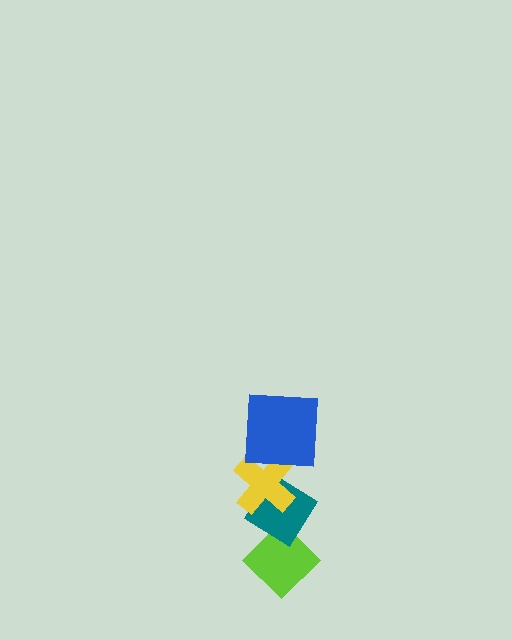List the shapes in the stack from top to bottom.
From top to bottom: the blue square, the yellow cross, the teal diamond, the lime diamond.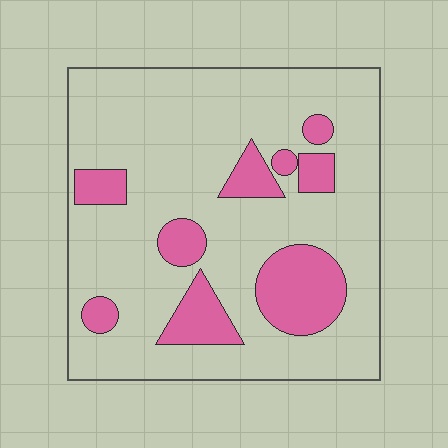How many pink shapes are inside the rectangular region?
9.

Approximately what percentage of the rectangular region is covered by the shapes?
Approximately 20%.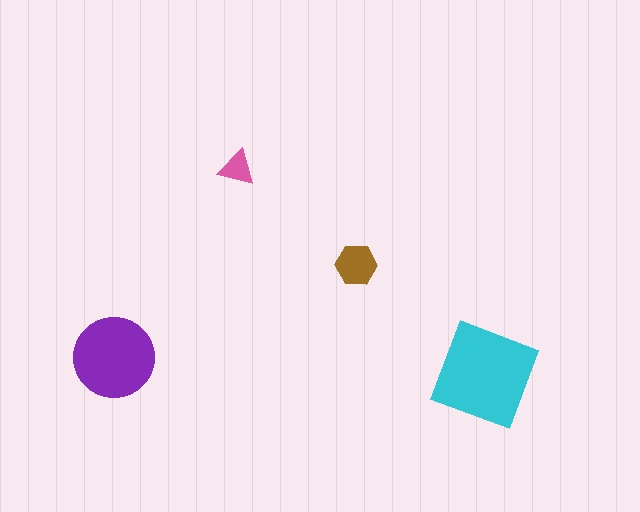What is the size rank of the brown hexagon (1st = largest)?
3rd.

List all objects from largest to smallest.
The cyan diamond, the purple circle, the brown hexagon, the pink triangle.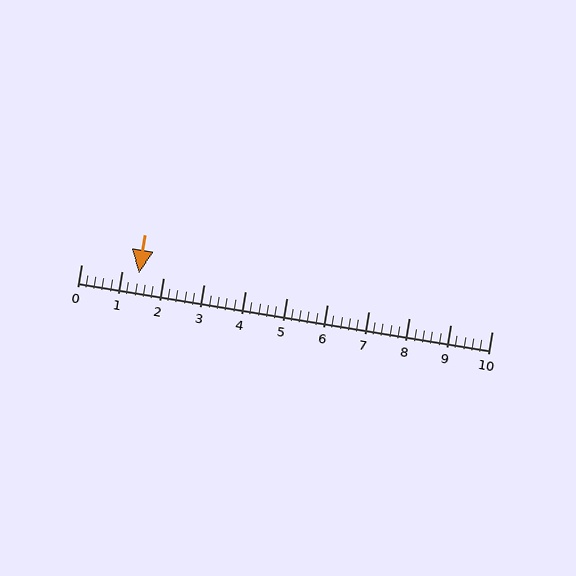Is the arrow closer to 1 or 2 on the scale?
The arrow is closer to 1.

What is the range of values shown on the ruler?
The ruler shows values from 0 to 10.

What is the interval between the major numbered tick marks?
The major tick marks are spaced 1 units apart.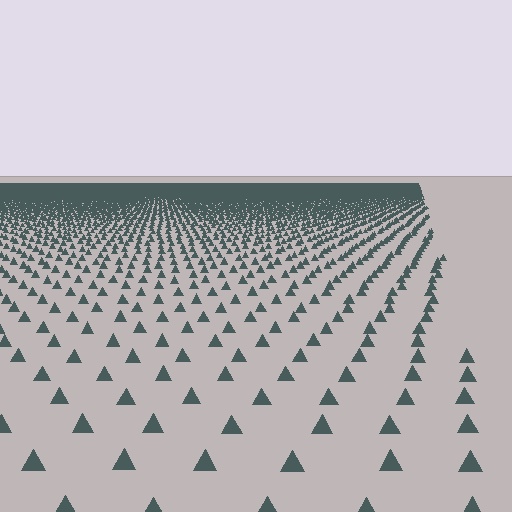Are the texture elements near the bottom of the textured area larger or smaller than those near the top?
Larger. Near the bottom, elements are closer to the viewer and appear at a bigger on-screen size.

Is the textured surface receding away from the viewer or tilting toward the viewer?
The surface is receding away from the viewer. Texture elements get smaller and denser toward the top.